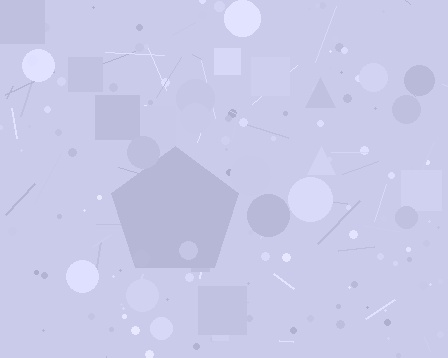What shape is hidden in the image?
A pentagon is hidden in the image.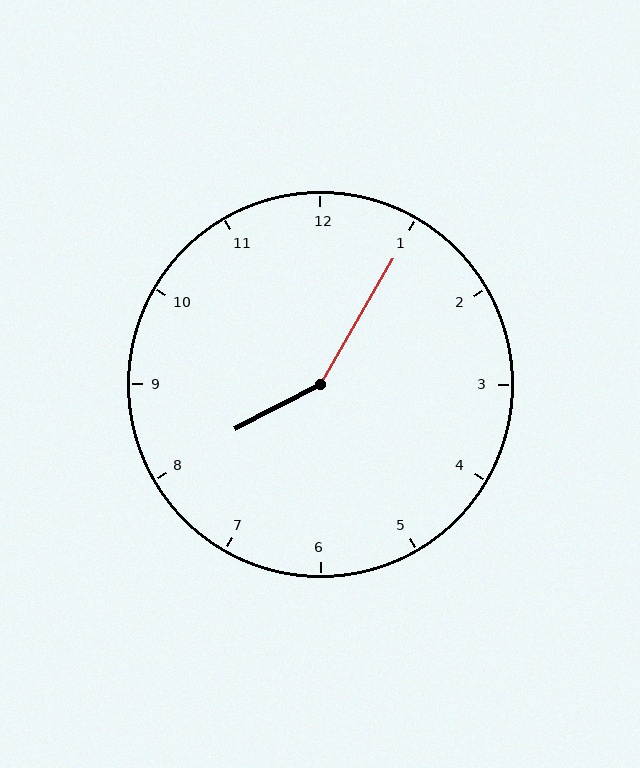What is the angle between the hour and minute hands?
Approximately 148 degrees.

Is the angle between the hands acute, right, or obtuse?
It is obtuse.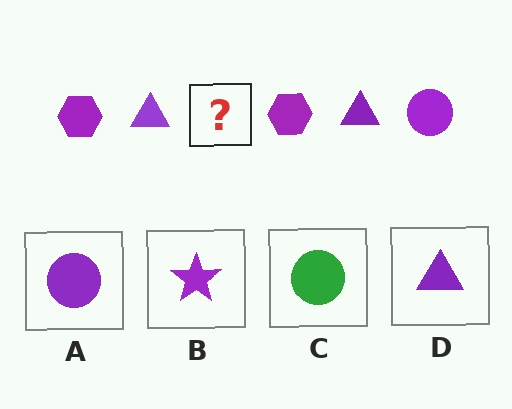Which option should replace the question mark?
Option A.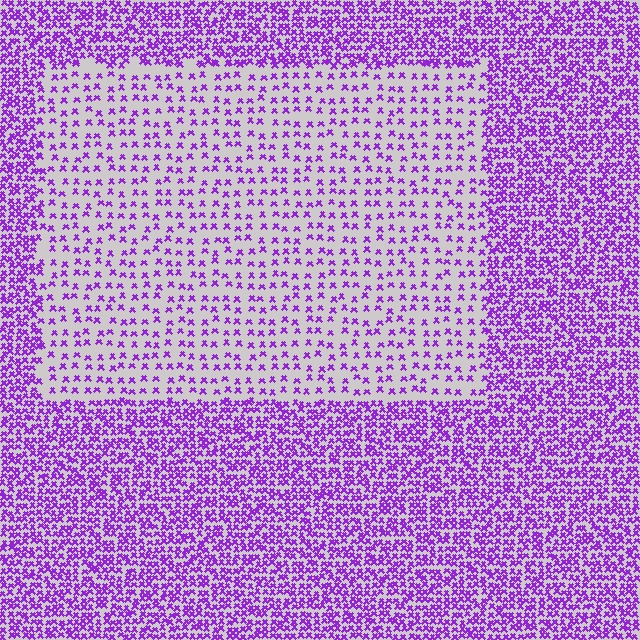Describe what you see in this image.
The image contains small purple elements arranged at two different densities. A rectangle-shaped region is visible where the elements are less densely packed than the surrounding area.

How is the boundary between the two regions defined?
The boundary is defined by a change in element density (approximately 2.6x ratio). All elements are the same color, size, and shape.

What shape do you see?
I see a rectangle.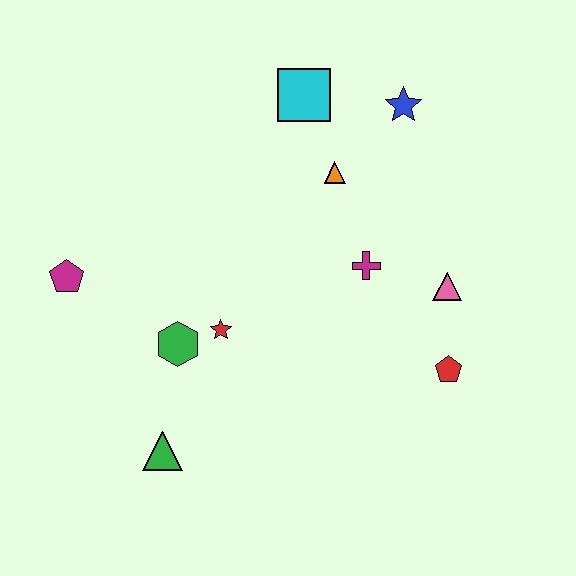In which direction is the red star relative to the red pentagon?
The red star is to the left of the red pentagon.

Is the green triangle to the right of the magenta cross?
No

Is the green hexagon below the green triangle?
No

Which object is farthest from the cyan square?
The green triangle is farthest from the cyan square.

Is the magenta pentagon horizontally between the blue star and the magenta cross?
No